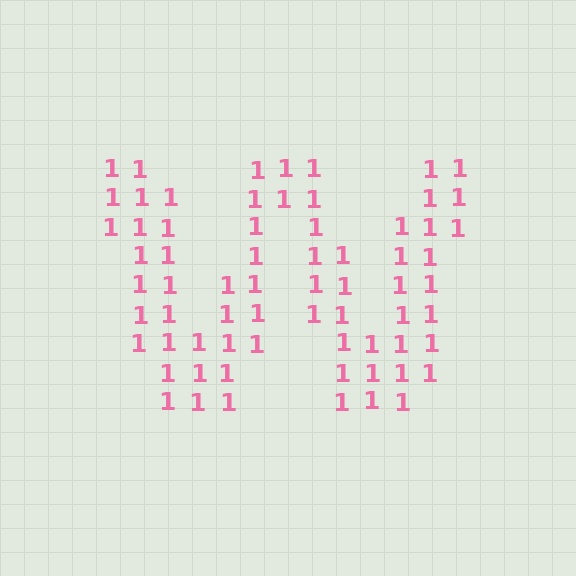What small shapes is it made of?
It is made of small digit 1's.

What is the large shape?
The large shape is the letter W.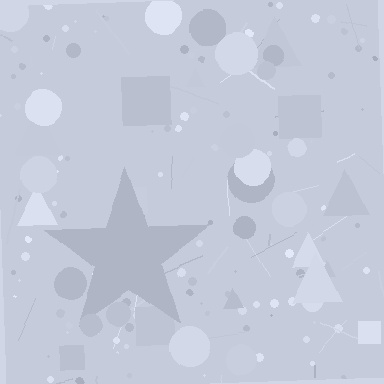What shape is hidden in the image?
A star is hidden in the image.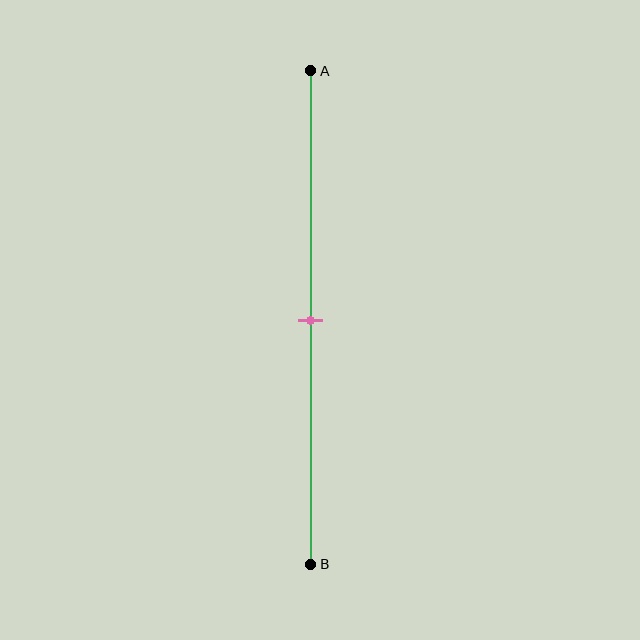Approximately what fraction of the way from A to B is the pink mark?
The pink mark is approximately 50% of the way from A to B.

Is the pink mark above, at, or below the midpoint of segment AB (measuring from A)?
The pink mark is approximately at the midpoint of segment AB.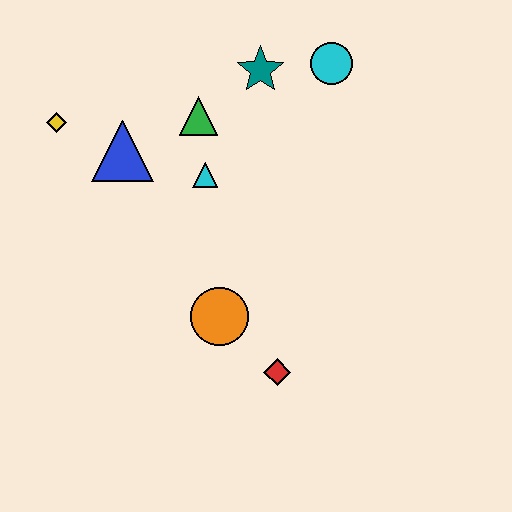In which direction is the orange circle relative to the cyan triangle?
The orange circle is below the cyan triangle.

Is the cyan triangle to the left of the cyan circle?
Yes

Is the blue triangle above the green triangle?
No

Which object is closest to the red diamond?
The orange circle is closest to the red diamond.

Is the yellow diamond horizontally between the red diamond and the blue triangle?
No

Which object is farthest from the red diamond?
The yellow diamond is farthest from the red diamond.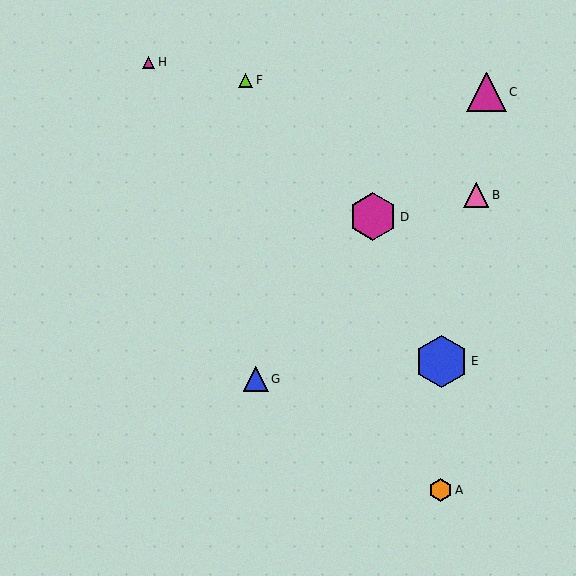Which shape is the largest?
The blue hexagon (labeled E) is the largest.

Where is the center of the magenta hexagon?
The center of the magenta hexagon is at (373, 217).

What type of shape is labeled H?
Shape H is a magenta triangle.